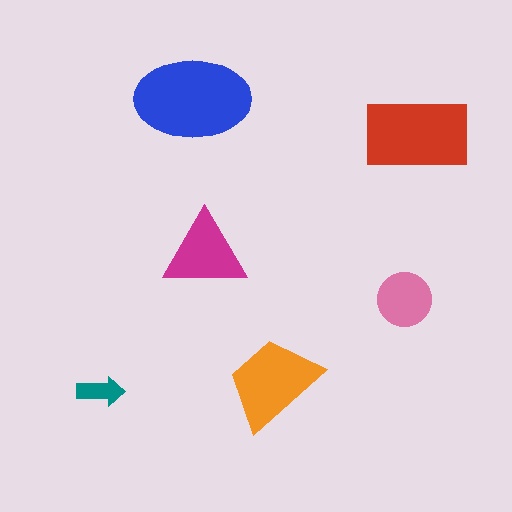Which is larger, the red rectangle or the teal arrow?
The red rectangle.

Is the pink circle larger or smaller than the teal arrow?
Larger.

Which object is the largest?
The blue ellipse.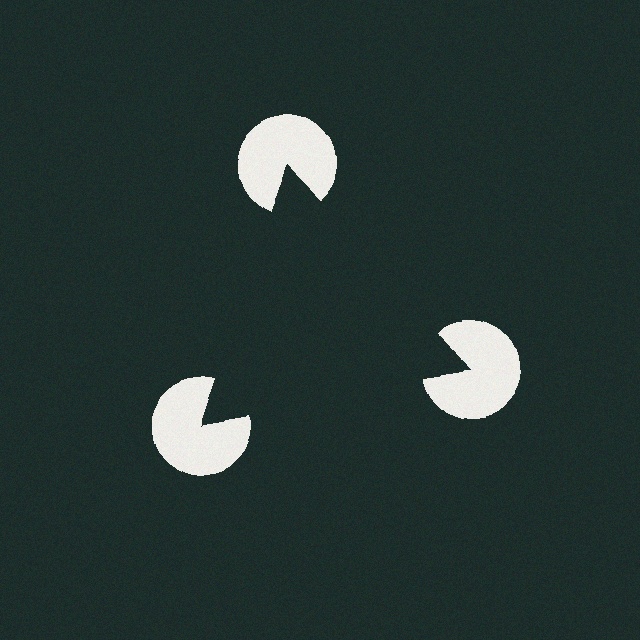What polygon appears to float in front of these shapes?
An illusory triangle — its edges are inferred from the aligned wedge cuts in the pac-man discs, not physically drawn.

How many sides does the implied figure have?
3 sides.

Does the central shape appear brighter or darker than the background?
It typically appears slightly darker than the background, even though no actual brightness change is drawn.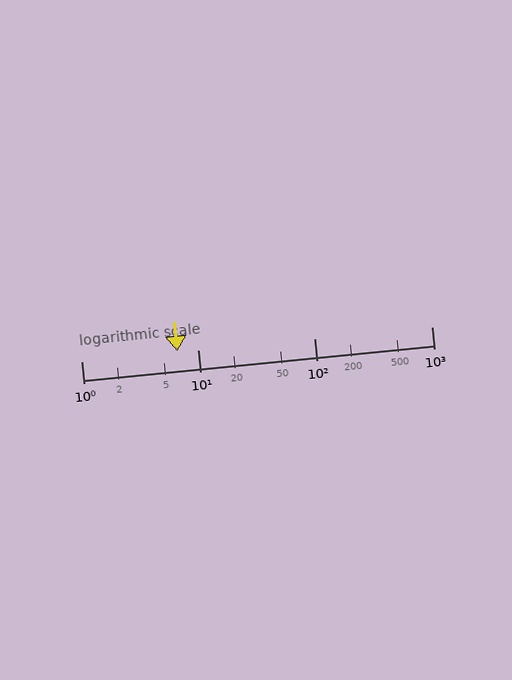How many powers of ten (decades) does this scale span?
The scale spans 3 decades, from 1 to 1000.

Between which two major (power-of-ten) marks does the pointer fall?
The pointer is between 1 and 10.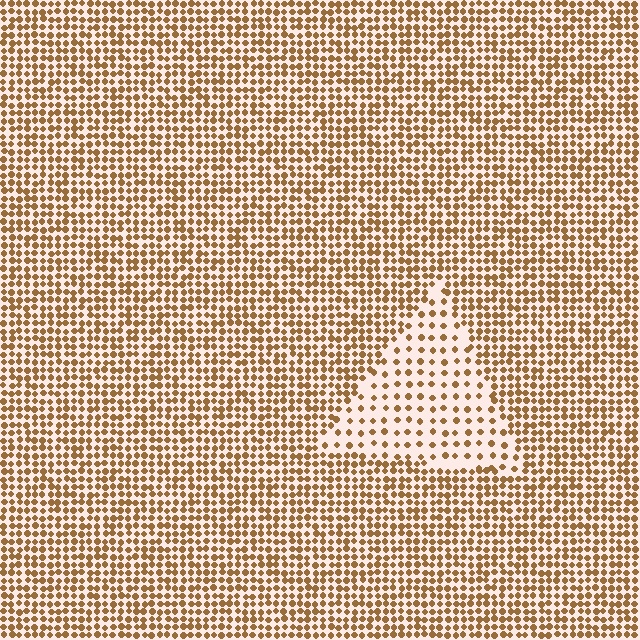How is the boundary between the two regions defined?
The boundary is defined by a change in element density (approximately 2.3x ratio). All elements are the same color, size, and shape.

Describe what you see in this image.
The image contains small brown elements arranged at two different densities. A triangle-shaped region is visible where the elements are less densely packed than the surrounding area.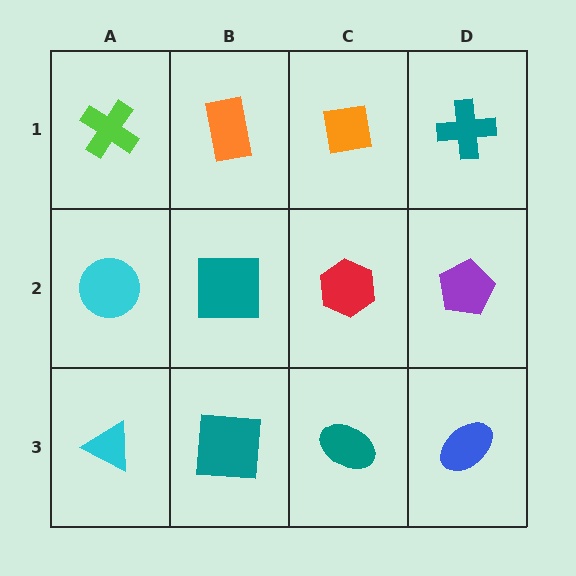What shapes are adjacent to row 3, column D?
A purple pentagon (row 2, column D), a teal ellipse (row 3, column C).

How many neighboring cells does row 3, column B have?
3.